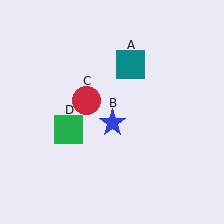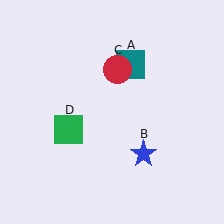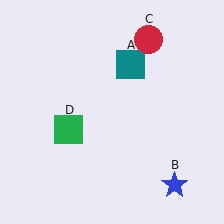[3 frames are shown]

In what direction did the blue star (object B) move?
The blue star (object B) moved down and to the right.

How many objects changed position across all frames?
2 objects changed position: blue star (object B), red circle (object C).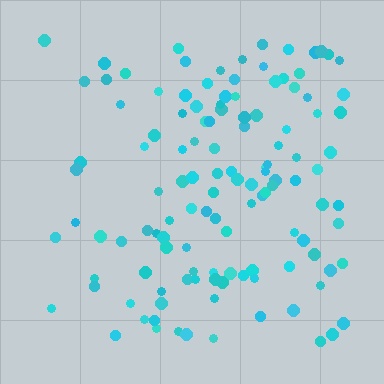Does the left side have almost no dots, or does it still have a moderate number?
Still a moderate number, just noticeably fewer than the right.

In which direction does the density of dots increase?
From left to right, with the right side densest.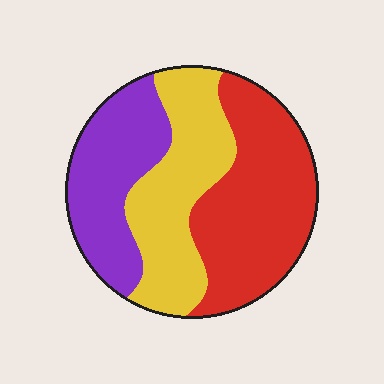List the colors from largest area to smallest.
From largest to smallest: red, yellow, purple.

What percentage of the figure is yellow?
Yellow takes up between a sixth and a third of the figure.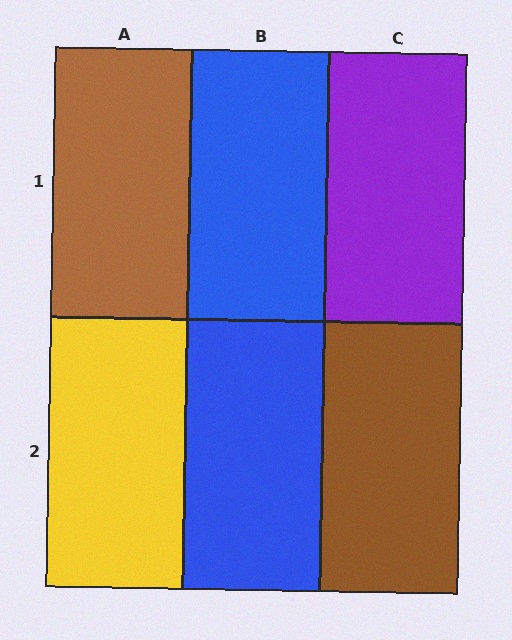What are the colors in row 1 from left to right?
Brown, blue, purple.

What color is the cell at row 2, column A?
Yellow.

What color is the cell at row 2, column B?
Blue.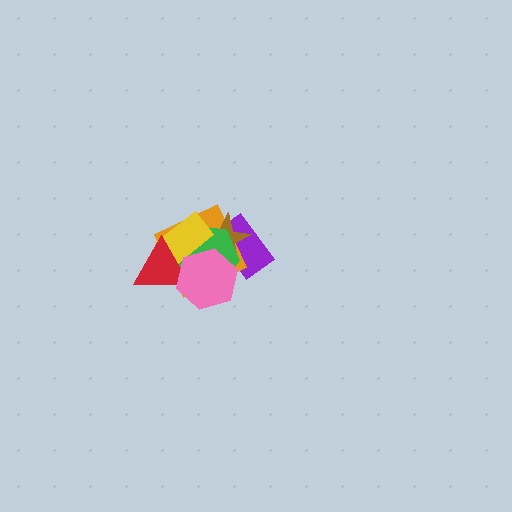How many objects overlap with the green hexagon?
6 objects overlap with the green hexagon.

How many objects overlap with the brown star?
5 objects overlap with the brown star.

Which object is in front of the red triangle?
The pink hexagon is in front of the red triangle.